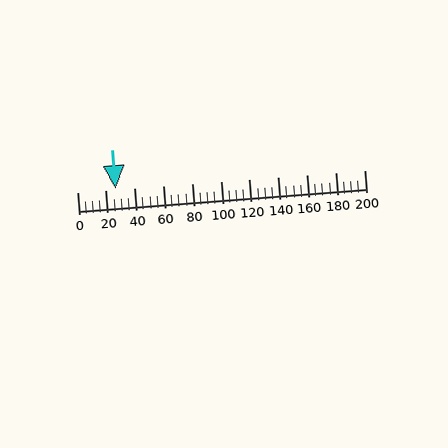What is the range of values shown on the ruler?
The ruler shows values from 0 to 200.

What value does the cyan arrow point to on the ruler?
The cyan arrow points to approximately 27.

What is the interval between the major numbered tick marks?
The major tick marks are spaced 20 units apart.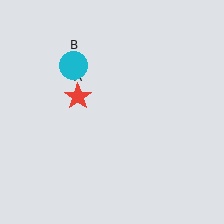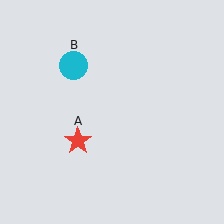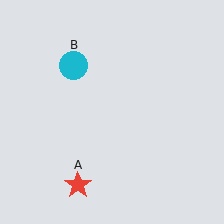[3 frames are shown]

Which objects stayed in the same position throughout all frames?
Cyan circle (object B) remained stationary.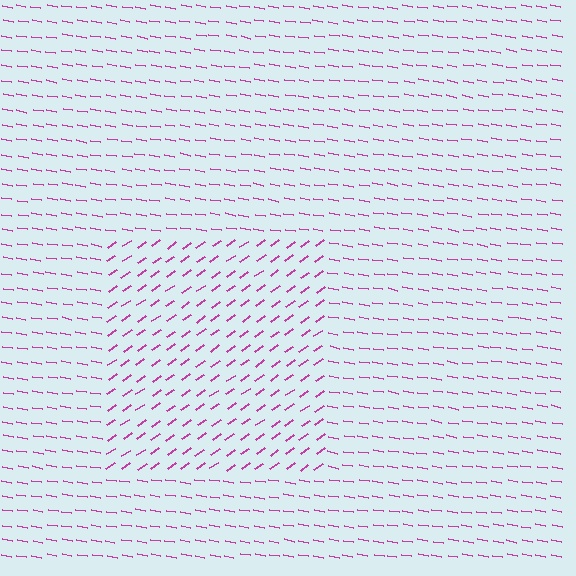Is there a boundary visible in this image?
Yes, there is a texture boundary formed by a change in line orientation.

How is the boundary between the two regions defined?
The boundary is defined purely by a change in line orientation (approximately 45 degrees difference). All lines are the same color and thickness.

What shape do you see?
I see a rectangle.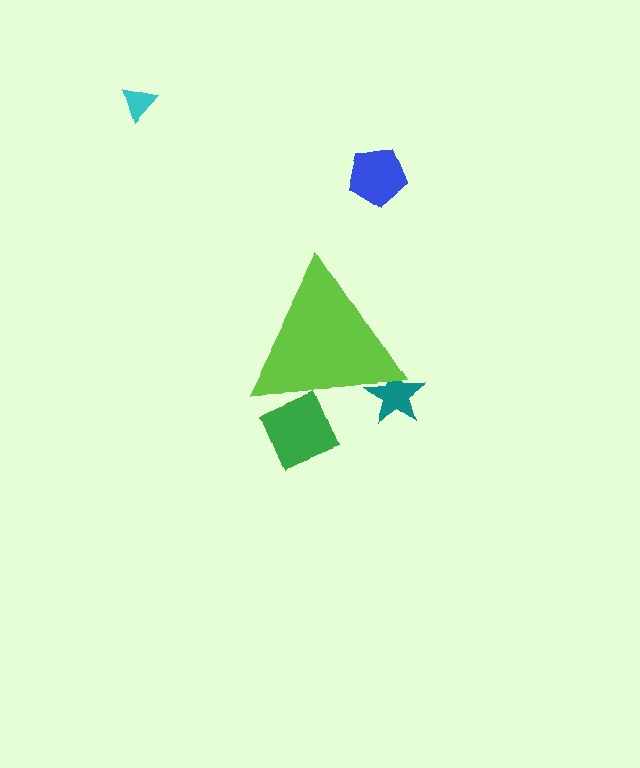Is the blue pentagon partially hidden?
No, the blue pentagon is fully visible.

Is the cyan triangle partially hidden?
No, the cyan triangle is fully visible.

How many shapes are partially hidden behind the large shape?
2 shapes are partially hidden.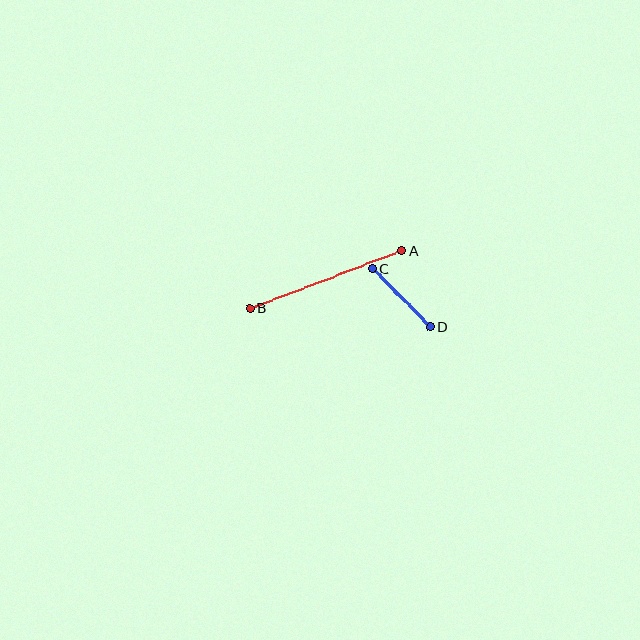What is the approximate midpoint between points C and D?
The midpoint is at approximately (402, 298) pixels.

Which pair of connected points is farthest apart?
Points A and B are farthest apart.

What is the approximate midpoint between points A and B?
The midpoint is at approximately (326, 280) pixels.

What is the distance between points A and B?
The distance is approximately 162 pixels.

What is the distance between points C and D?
The distance is approximately 82 pixels.